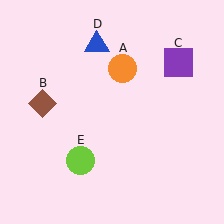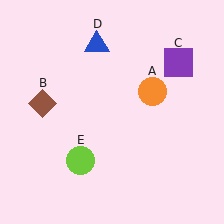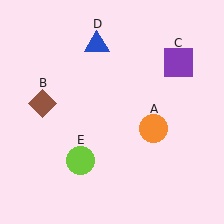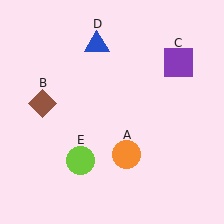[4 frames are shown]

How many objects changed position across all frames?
1 object changed position: orange circle (object A).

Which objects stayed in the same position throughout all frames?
Brown diamond (object B) and purple square (object C) and blue triangle (object D) and lime circle (object E) remained stationary.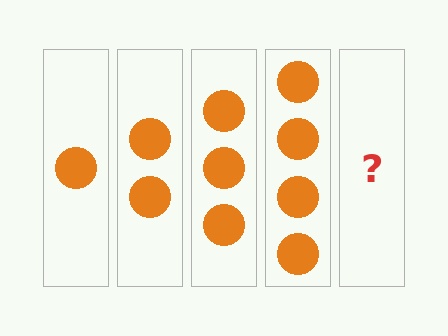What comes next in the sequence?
The next element should be 5 circles.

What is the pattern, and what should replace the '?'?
The pattern is that each step adds one more circle. The '?' should be 5 circles.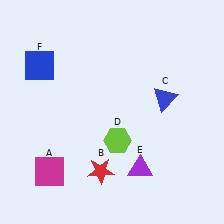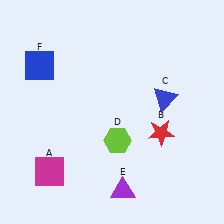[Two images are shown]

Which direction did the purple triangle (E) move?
The purple triangle (E) moved down.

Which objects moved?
The objects that moved are: the red star (B), the purple triangle (E).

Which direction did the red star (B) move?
The red star (B) moved right.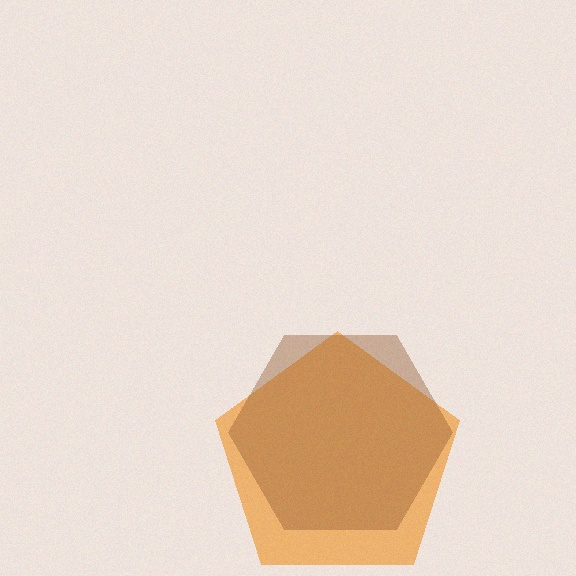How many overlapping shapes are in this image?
There are 2 overlapping shapes in the image.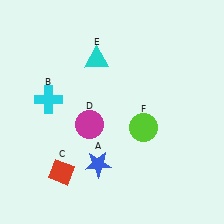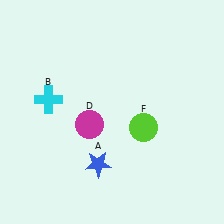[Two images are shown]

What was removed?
The red diamond (C), the cyan triangle (E) were removed in Image 2.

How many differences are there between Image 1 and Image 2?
There are 2 differences between the two images.